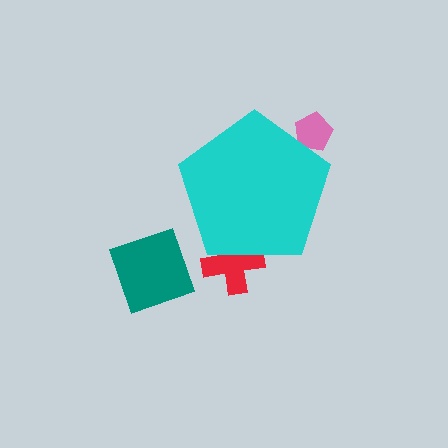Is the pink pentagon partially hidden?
Yes, the pink pentagon is partially hidden behind the cyan pentagon.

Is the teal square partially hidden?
No, the teal square is fully visible.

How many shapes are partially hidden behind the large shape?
2 shapes are partially hidden.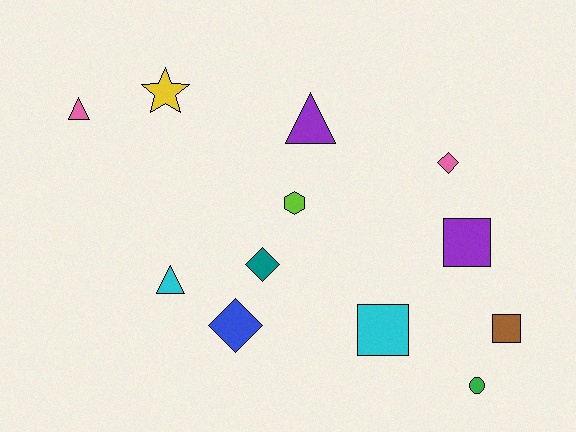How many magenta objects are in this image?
There are no magenta objects.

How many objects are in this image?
There are 12 objects.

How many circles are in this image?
There is 1 circle.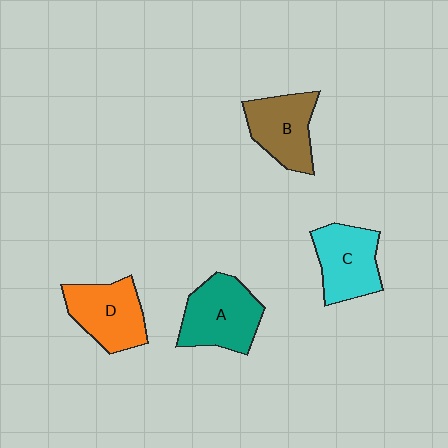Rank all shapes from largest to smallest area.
From largest to smallest: A (teal), D (orange), C (cyan), B (brown).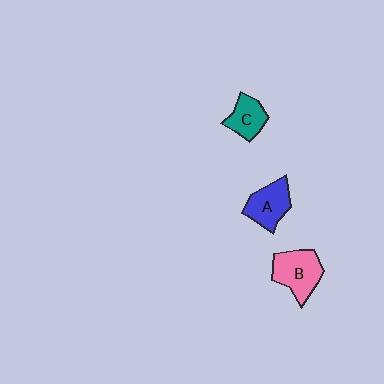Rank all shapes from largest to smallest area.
From largest to smallest: B (pink), A (blue), C (teal).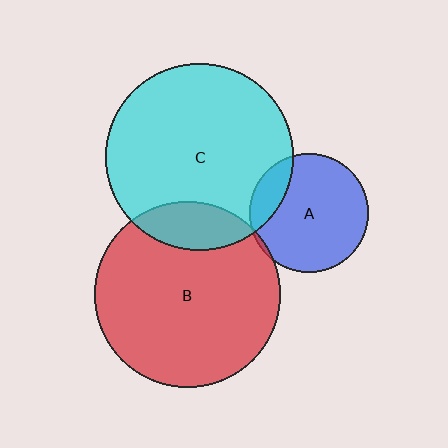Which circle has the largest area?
Circle C (cyan).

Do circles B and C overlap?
Yes.